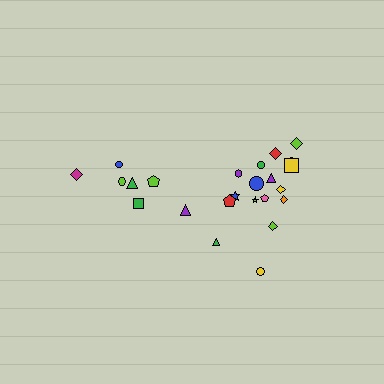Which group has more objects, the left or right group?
The right group.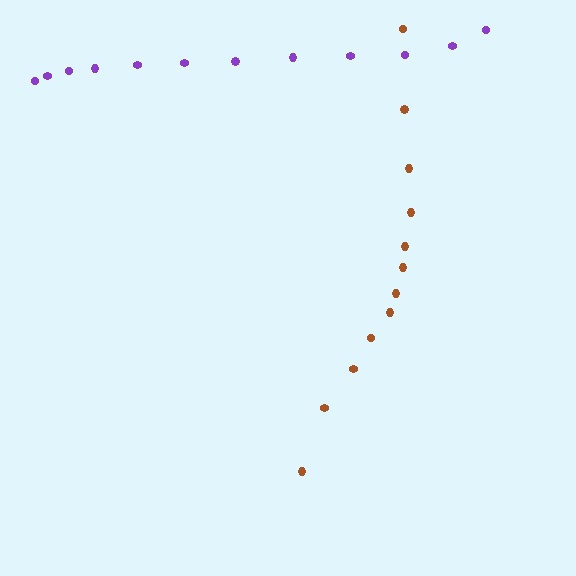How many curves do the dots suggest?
There are 2 distinct paths.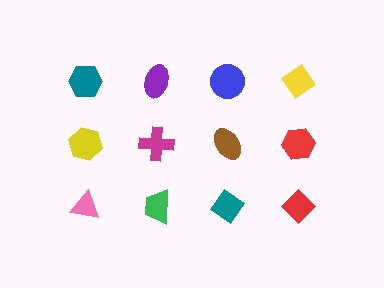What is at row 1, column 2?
A purple ellipse.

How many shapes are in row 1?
4 shapes.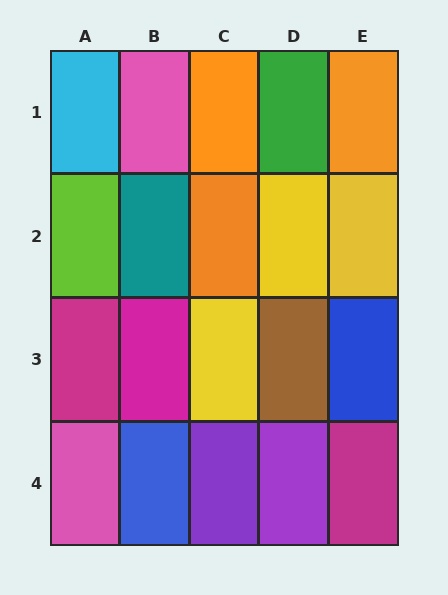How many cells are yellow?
3 cells are yellow.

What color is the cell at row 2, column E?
Yellow.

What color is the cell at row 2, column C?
Orange.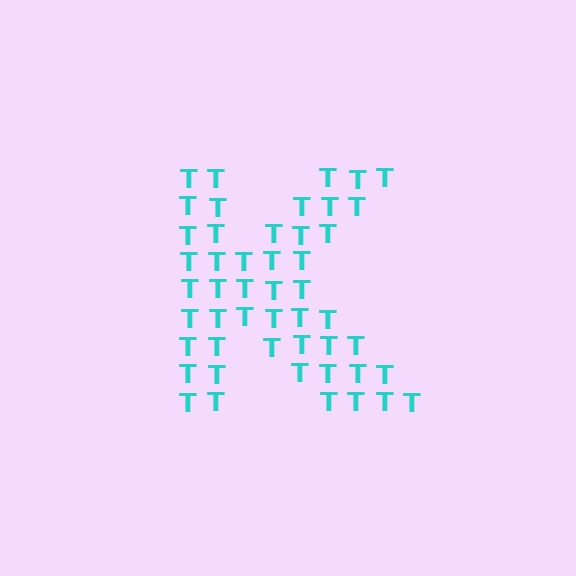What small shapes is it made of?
It is made of small letter T's.